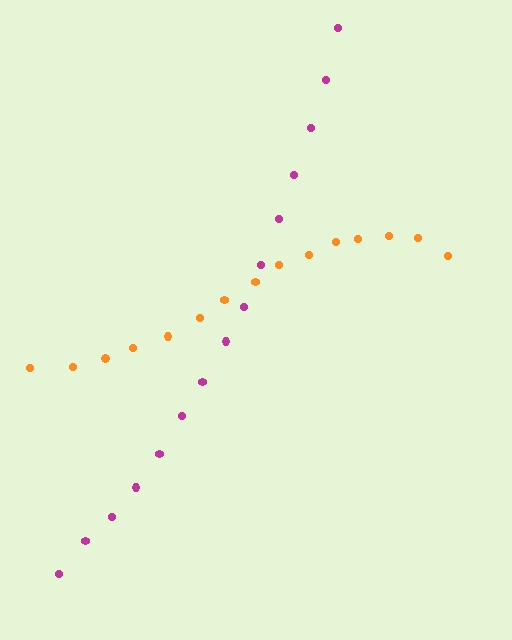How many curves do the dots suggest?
There are 2 distinct paths.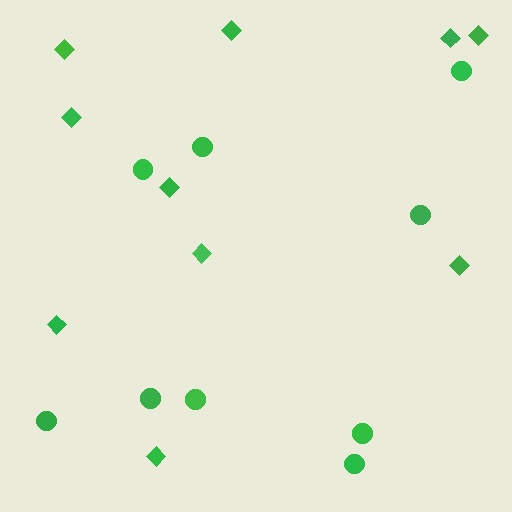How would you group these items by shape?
There are 2 groups: one group of circles (9) and one group of diamonds (10).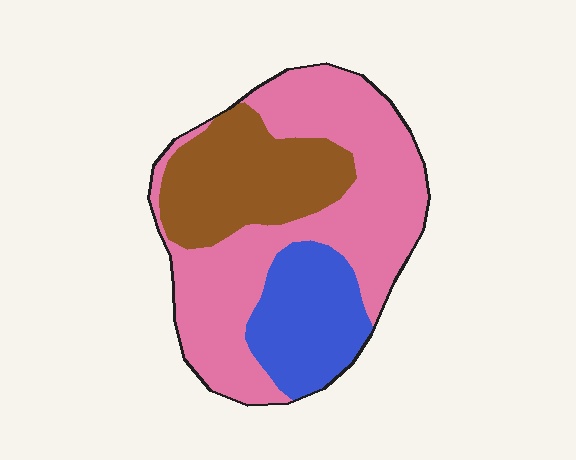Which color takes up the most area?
Pink, at roughly 55%.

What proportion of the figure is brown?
Brown covers around 25% of the figure.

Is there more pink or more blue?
Pink.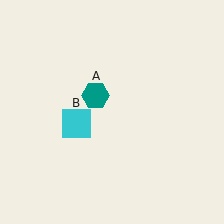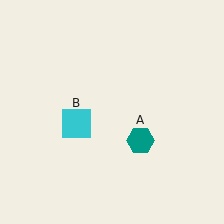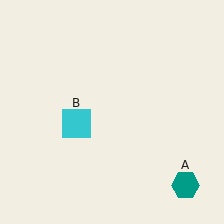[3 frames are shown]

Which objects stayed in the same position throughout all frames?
Cyan square (object B) remained stationary.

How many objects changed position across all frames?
1 object changed position: teal hexagon (object A).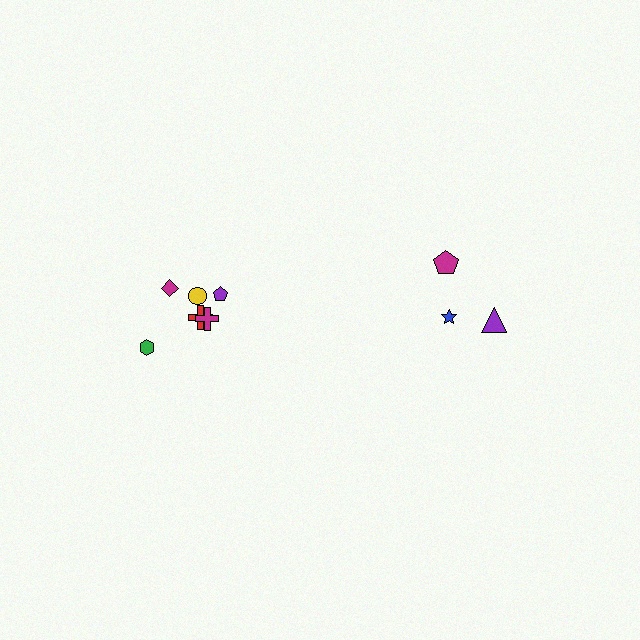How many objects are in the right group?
There are 3 objects.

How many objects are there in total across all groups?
There are 9 objects.